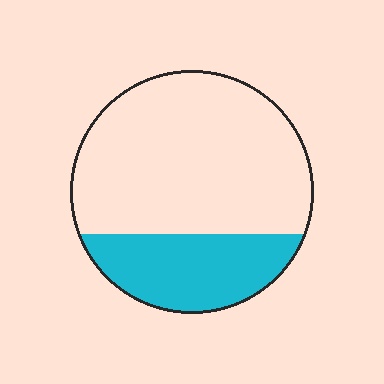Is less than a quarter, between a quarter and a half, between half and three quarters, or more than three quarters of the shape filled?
Between a quarter and a half.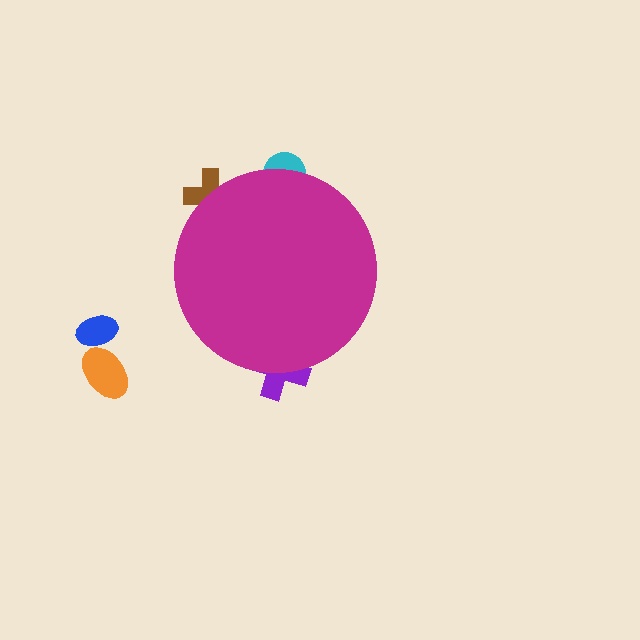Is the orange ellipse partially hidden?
No, the orange ellipse is fully visible.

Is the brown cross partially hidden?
Yes, the brown cross is partially hidden behind the magenta circle.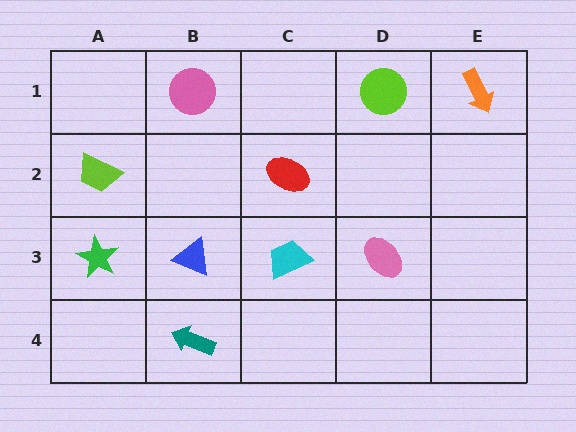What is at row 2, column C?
A red ellipse.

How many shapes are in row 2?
2 shapes.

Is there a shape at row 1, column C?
No, that cell is empty.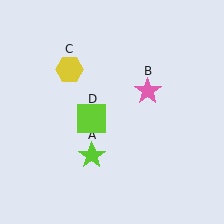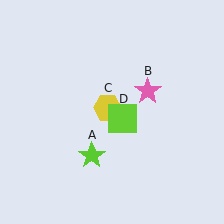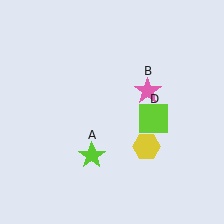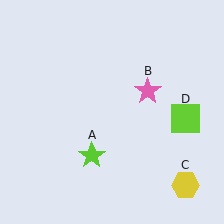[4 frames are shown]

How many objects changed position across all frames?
2 objects changed position: yellow hexagon (object C), lime square (object D).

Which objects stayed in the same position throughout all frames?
Lime star (object A) and pink star (object B) remained stationary.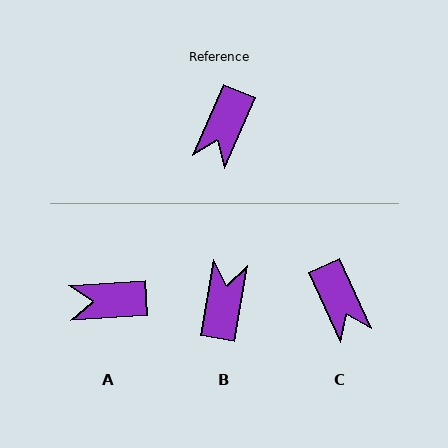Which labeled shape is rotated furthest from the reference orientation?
B, about 167 degrees away.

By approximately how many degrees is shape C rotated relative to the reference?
Approximately 47 degrees counter-clockwise.